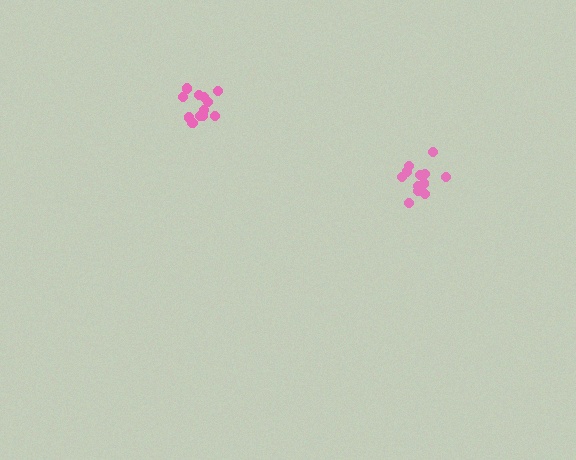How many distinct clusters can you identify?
There are 2 distinct clusters.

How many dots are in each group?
Group 1: 12 dots, Group 2: 12 dots (24 total).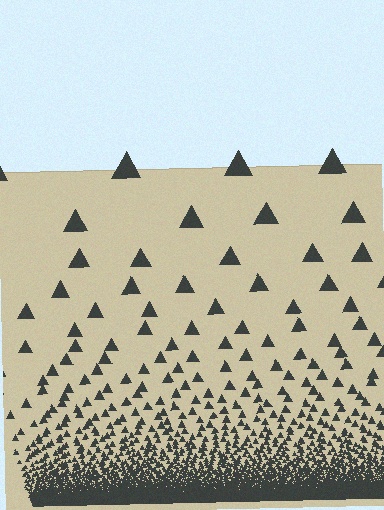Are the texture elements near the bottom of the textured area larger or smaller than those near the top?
Smaller. The gradient is inverted — elements near the bottom are smaller and denser.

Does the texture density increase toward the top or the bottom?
Density increases toward the bottom.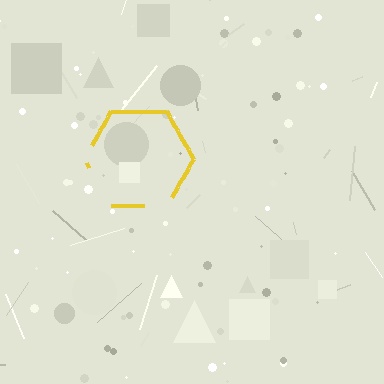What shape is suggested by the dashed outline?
The dashed outline suggests a hexagon.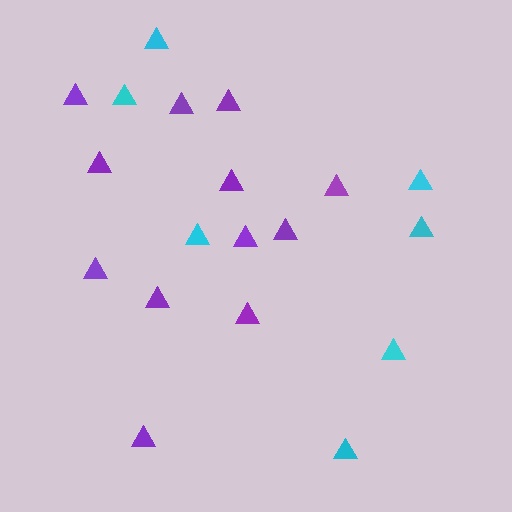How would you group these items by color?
There are 2 groups: one group of cyan triangles (7) and one group of purple triangles (12).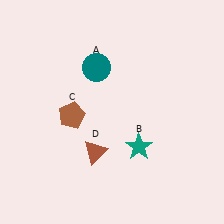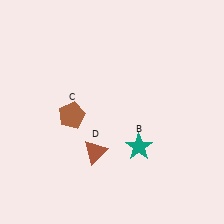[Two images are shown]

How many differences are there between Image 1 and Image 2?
There is 1 difference between the two images.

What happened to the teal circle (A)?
The teal circle (A) was removed in Image 2. It was in the top-left area of Image 1.